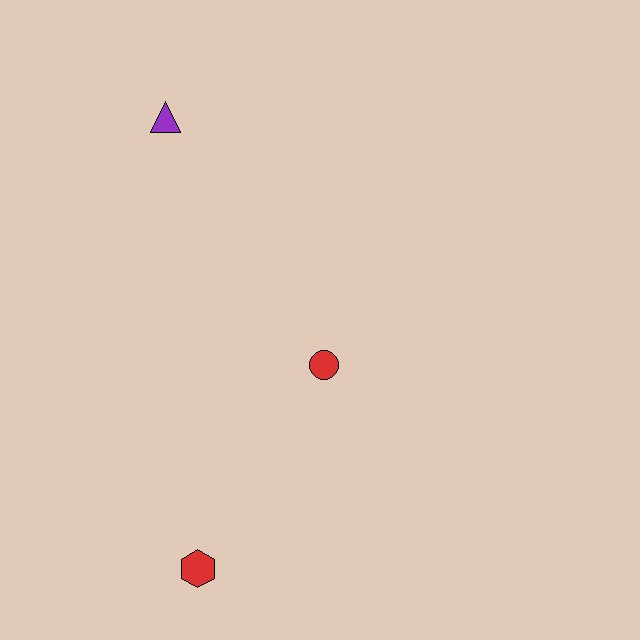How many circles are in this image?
There is 1 circle.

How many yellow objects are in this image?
There are no yellow objects.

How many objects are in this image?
There are 3 objects.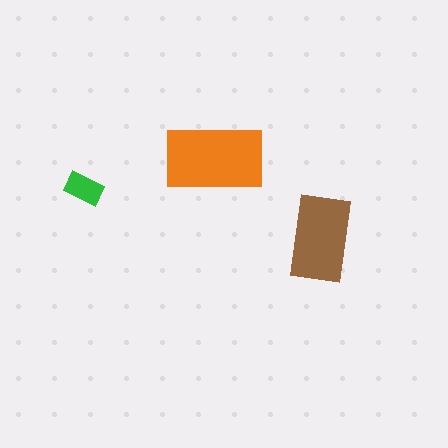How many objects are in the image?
There are 3 objects in the image.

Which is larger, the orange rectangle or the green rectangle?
The orange one.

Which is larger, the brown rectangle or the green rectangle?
The brown one.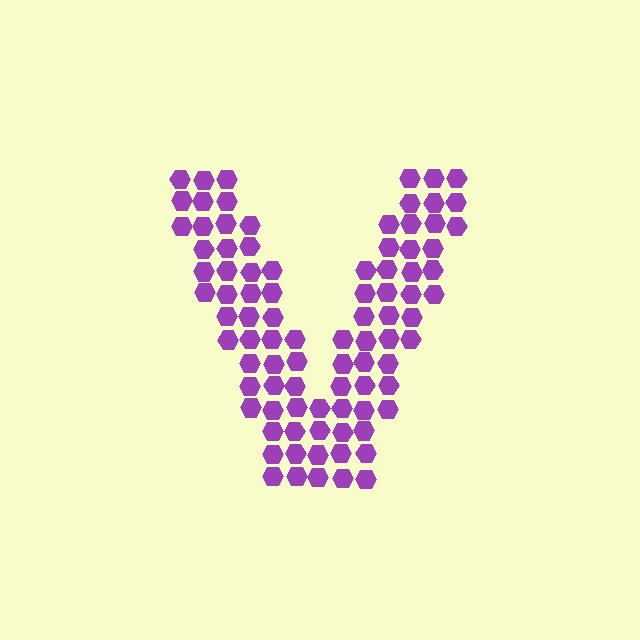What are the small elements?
The small elements are hexagons.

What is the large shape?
The large shape is the letter V.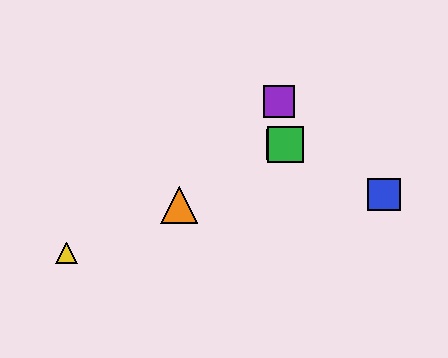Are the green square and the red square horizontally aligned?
Yes, both are at y≈144.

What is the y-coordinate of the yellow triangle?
The yellow triangle is at y≈253.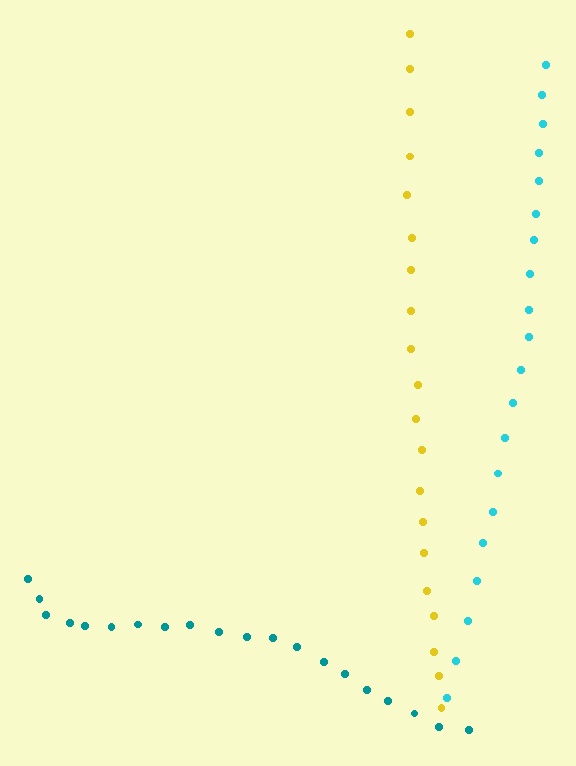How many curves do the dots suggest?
There are 3 distinct paths.